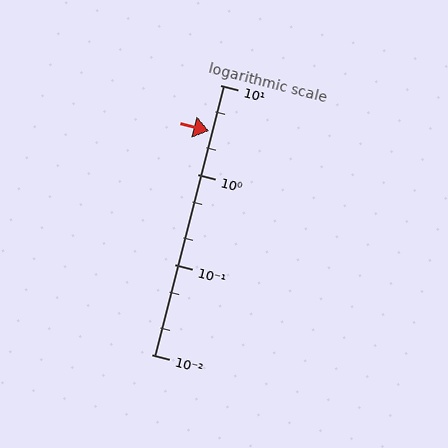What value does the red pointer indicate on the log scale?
The pointer indicates approximately 3.1.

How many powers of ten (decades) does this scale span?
The scale spans 3 decades, from 0.01 to 10.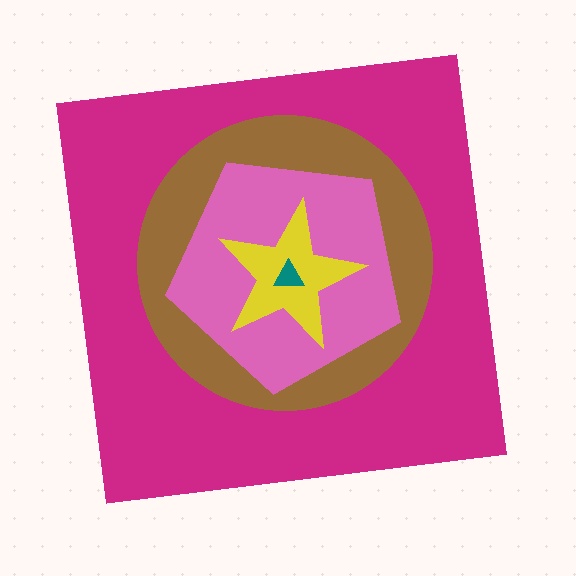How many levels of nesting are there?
5.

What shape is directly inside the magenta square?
The brown circle.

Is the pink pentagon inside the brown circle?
Yes.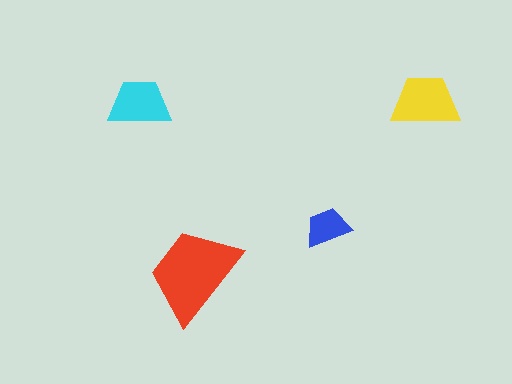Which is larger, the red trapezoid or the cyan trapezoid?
The red one.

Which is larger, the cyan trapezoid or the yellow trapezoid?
The yellow one.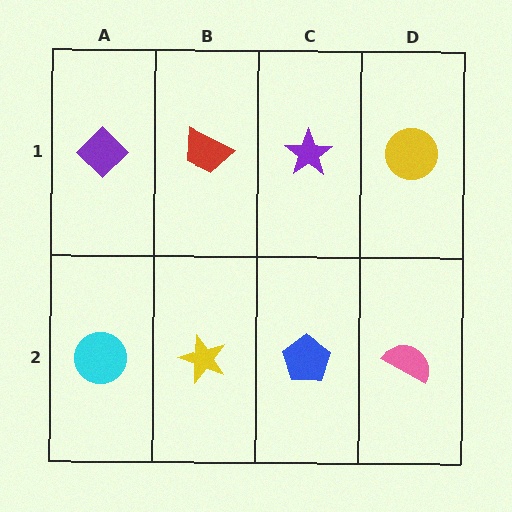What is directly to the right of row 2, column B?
A blue pentagon.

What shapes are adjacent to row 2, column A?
A purple diamond (row 1, column A), a yellow star (row 2, column B).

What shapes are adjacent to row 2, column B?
A red trapezoid (row 1, column B), a cyan circle (row 2, column A), a blue pentagon (row 2, column C).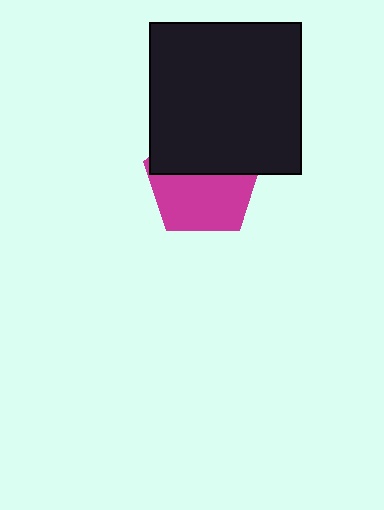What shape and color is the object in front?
The object in front is a black square.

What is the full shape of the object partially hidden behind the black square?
The partially hidden object is a magenta pentagon.